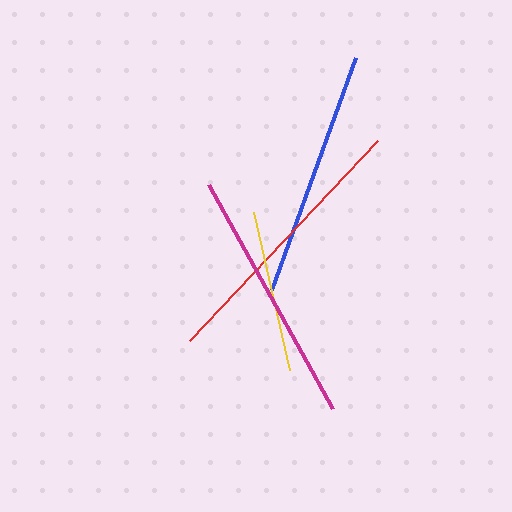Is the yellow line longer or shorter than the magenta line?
The magenta line is longer than the yellow line.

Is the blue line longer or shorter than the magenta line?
The magenta line is longer than the blue line.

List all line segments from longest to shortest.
From longest to shortest: red, magenta, blue, yellow.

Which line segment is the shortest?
The yellow line is the shortest at approximately 163 pixels.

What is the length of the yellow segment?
The yellow segment is approximately 163 pixels long.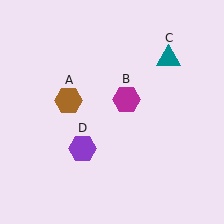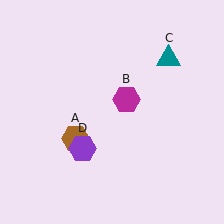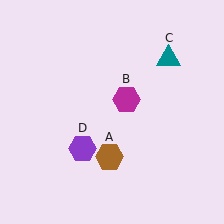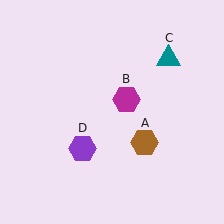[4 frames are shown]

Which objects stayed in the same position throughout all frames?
Magenta hexagon (object B) and teal triangle (object C) and purple hexagon (object D) remained stationary.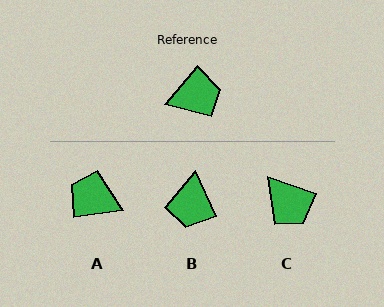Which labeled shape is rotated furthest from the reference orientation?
A, about 138 degrees away.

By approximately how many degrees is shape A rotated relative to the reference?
Approximately 138 degrees counter-clockwise.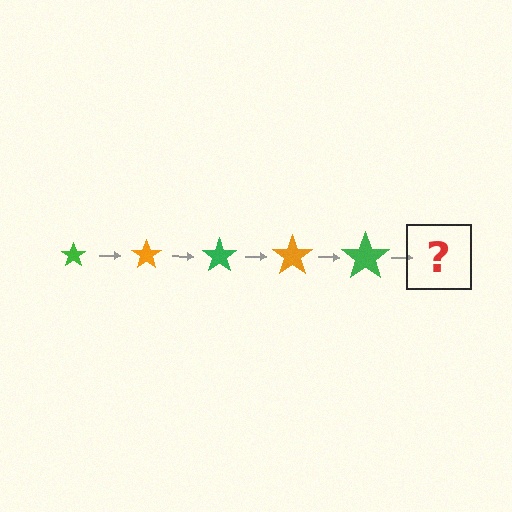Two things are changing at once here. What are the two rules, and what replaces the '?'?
The two rules are that the star grows larger each step and the color cycles through green and orange. The '?' should be an orange star, larger than the previous one.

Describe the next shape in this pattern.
It should be an orange star, larger than the previous one.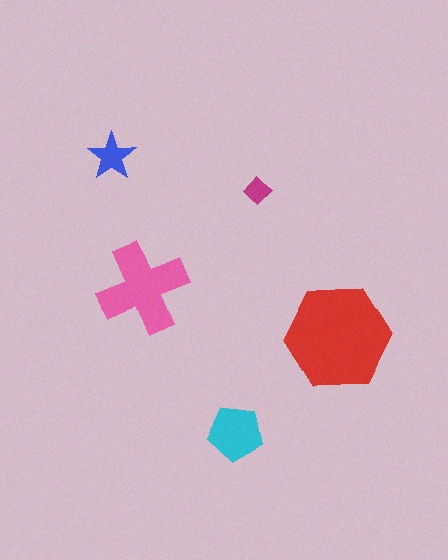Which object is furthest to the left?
The blue star is leftmost.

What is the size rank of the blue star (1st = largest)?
4th.